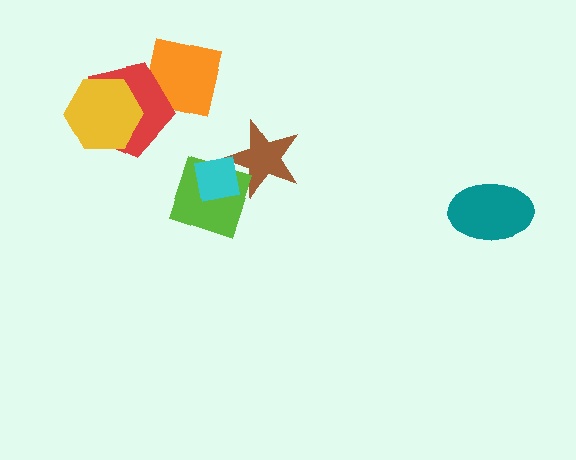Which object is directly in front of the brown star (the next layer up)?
The lime square is directly in front of the brown star.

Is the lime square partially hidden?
Yes, it is partially covered by another shape.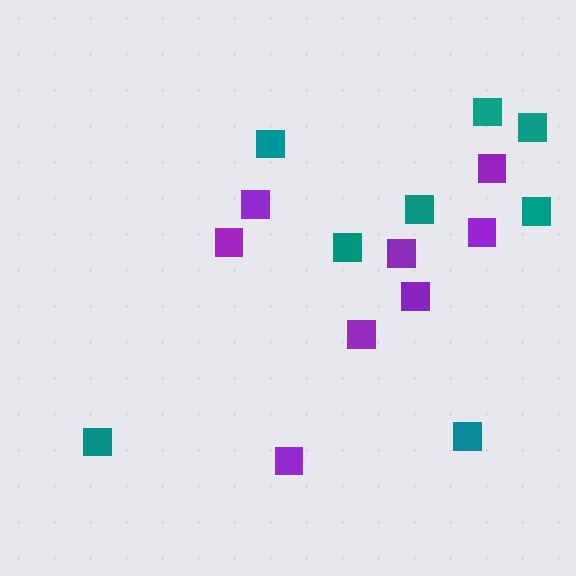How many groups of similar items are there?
There are 2 groups: one group of teal squares (8) and one group of purple squares (8).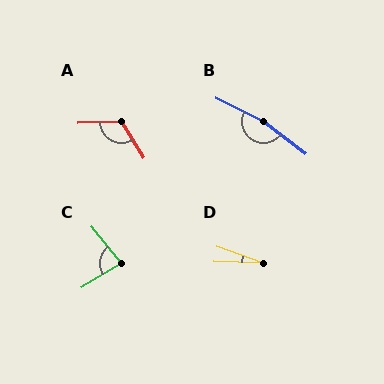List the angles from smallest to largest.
D (18°), C (83°), A (120°), B (169°).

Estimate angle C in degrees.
Approximately 83 degrees.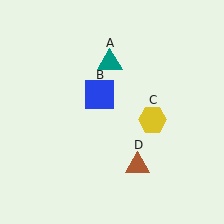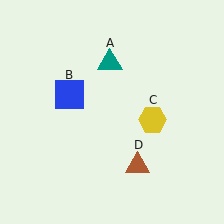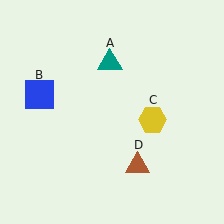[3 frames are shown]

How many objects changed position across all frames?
1 object changed position: blue square (object B).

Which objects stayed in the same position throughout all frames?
Teal triangle (object A) and yellow hexagon (object C) and brown triangle (object D) remained stationary.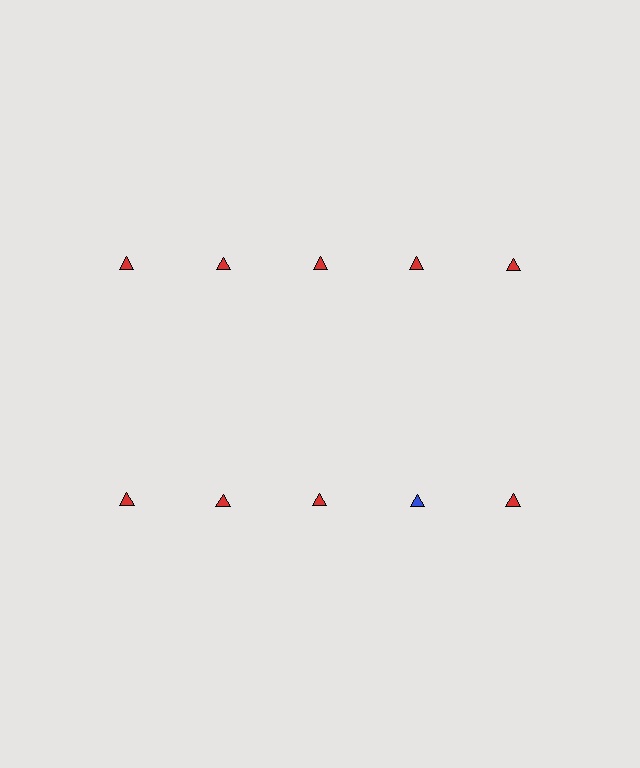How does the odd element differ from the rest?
It has a different color: blue instead of red.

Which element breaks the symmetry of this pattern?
The blue triangle in the second row, second from right column breaks the symmetry. All other shapes are red triangles.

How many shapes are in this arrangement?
There are 10 shapes arranged in a grid pattern.